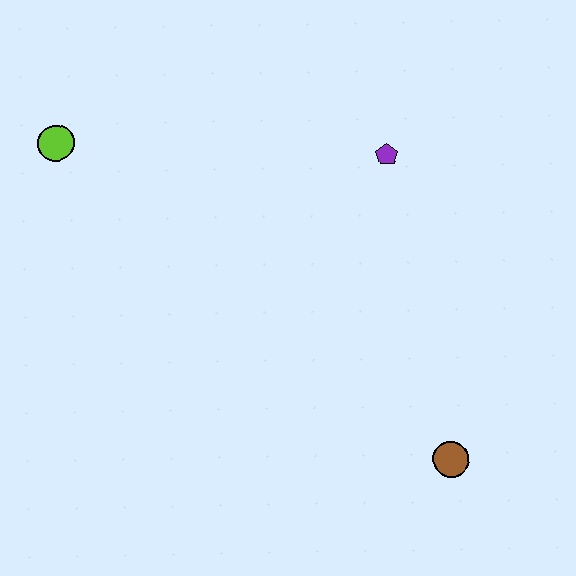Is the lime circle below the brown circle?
No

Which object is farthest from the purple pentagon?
The lime circle is farthest from the purple pentagon.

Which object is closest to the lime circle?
The purple pentagon is closest to the lime circle.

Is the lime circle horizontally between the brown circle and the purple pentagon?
No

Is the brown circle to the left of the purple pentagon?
No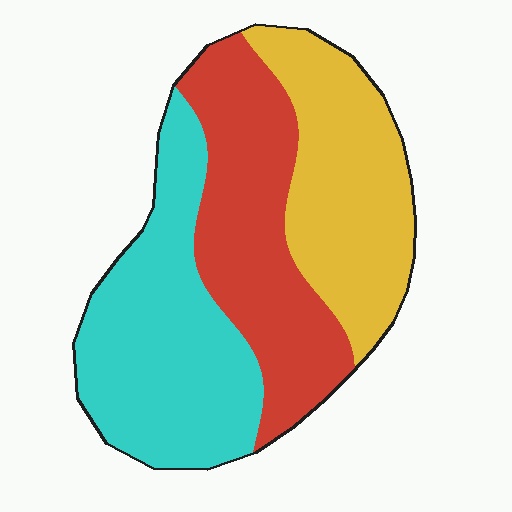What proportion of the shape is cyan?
Cyan takes up about three eighths (3/8) of the shape.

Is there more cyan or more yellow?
Cyan.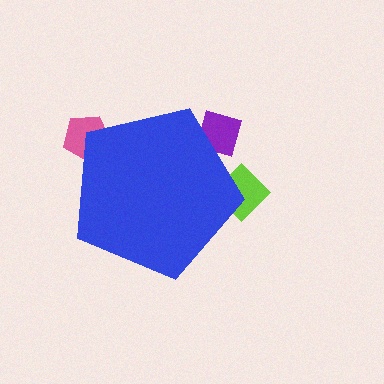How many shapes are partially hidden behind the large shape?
3 shapes are partially hidden.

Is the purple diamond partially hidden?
Yes, the purple diamond is partially hidden behind the blue pentagon.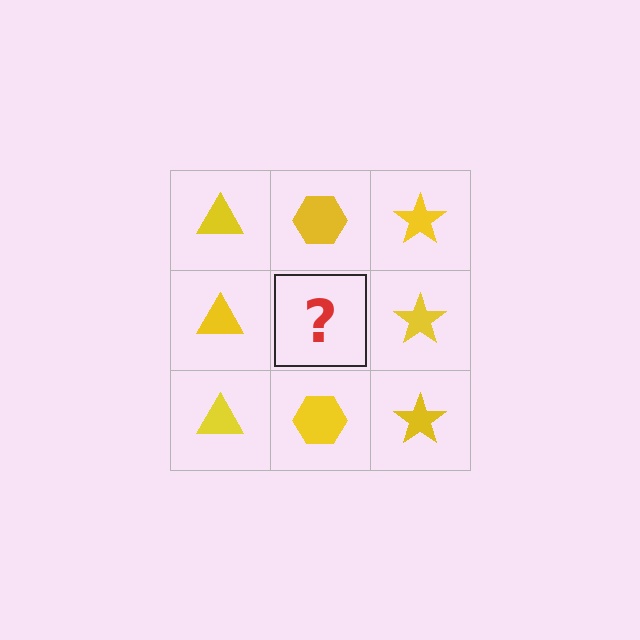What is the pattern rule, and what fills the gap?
The rule is that each column has a consistent shape. The gap should be filled with a yellow hexagon.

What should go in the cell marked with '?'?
The missing cell should contain a yellow hexagon.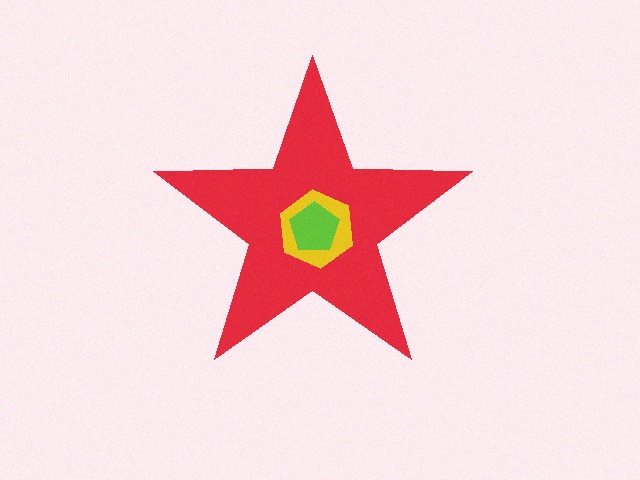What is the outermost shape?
The red star.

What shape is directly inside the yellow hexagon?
The lime pentagon.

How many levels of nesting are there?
3.